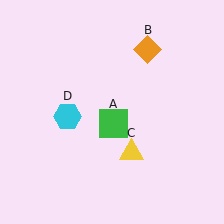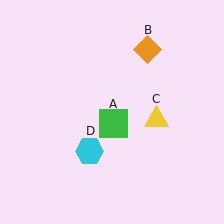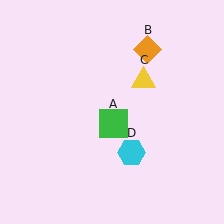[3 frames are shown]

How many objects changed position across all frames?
2 objects changed position: yellow triangle (object C), cyan hexagon (object D).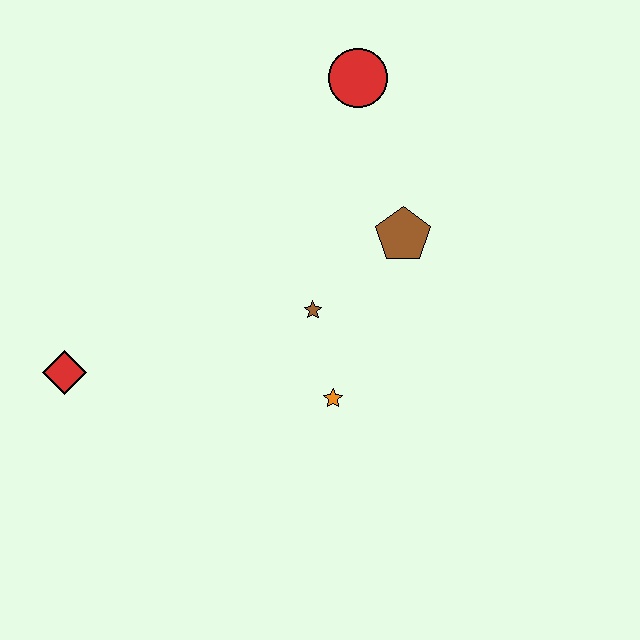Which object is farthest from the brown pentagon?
The red diamond is farthest from the brown pentagon.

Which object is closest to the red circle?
The brown pentagon is closest to the red circle.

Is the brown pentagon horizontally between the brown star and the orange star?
No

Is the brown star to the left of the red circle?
Yes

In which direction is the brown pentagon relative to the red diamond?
The brown pentagon is to the right of the red diamond.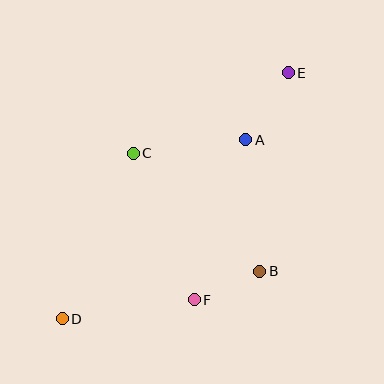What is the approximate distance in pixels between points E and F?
The distance between E and F is approximately 246 pixels.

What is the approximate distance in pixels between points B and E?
The distance between B and E is approximately 201 pixels.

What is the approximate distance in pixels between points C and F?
The distance between C and F is approximately 159 pixels.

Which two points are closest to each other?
Points B and F are closest to each other.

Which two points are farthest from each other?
Points D and E are farthest from each other.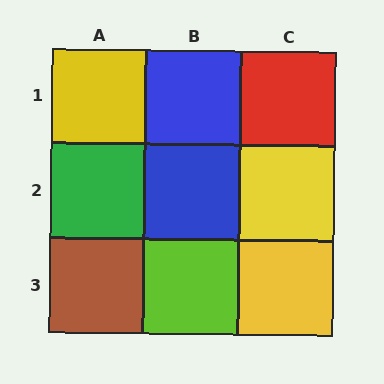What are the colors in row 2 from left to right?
Green, blue, yellow.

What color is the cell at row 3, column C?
Yellow.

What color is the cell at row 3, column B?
Lime.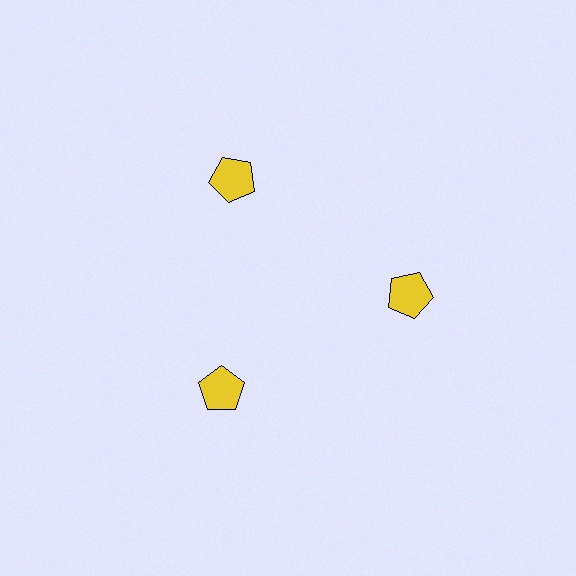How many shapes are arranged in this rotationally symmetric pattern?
There are 3 shapes, arranged in 3 groups of 1.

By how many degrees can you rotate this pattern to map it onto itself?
The pattern maps onto itself every 120 degrees of rotation.